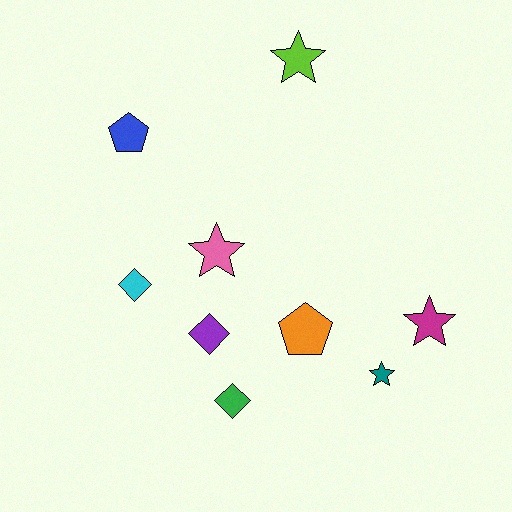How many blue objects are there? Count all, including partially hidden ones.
There is 1 blue object.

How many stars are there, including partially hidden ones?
There are 4 stars.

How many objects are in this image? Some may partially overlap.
There are 9 objects.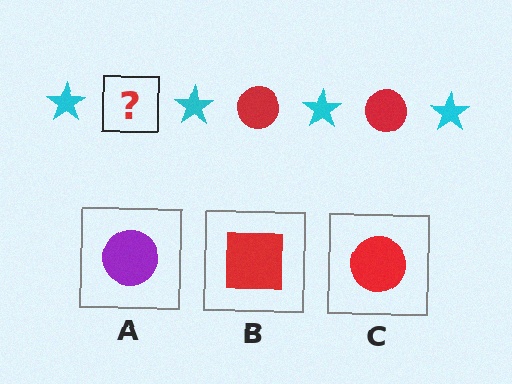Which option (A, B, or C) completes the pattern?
C.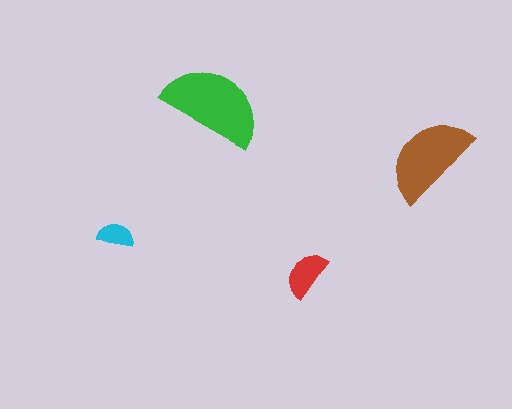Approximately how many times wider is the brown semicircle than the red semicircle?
About 2 times wider.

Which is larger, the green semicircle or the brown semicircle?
The green one.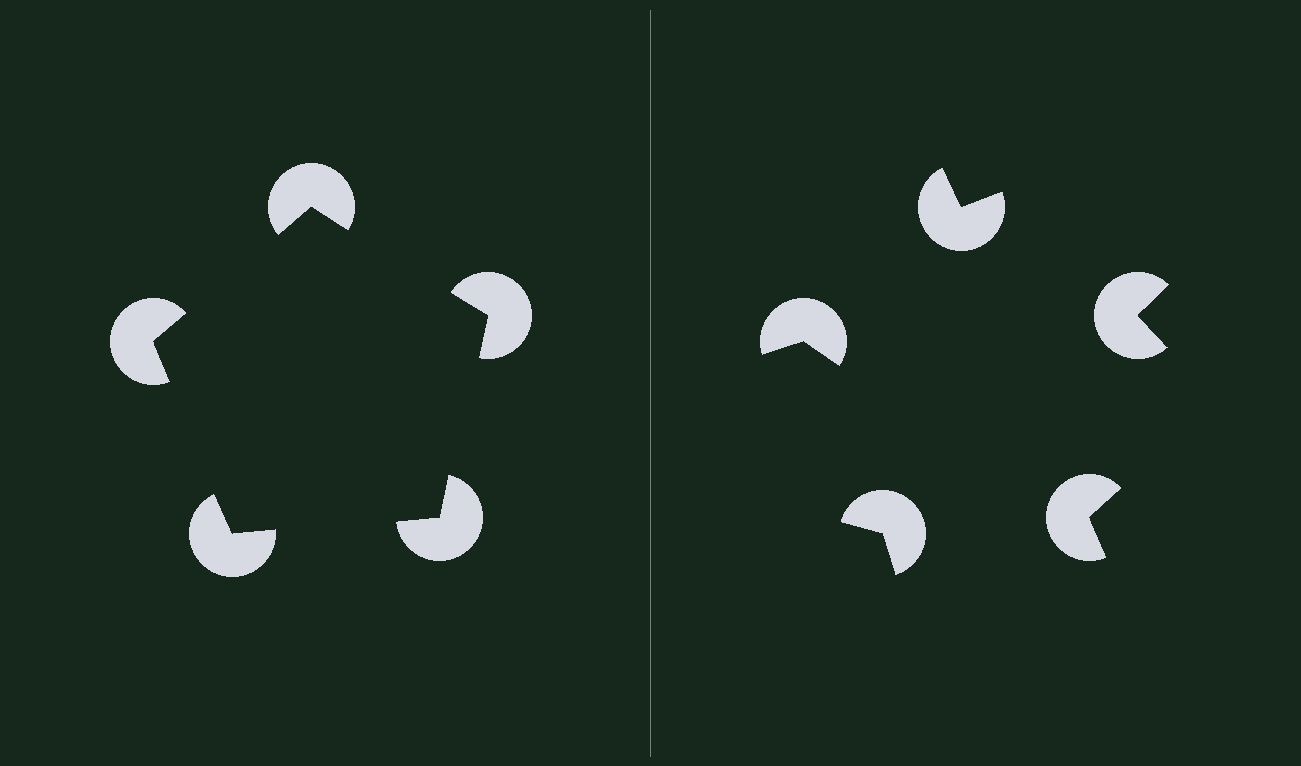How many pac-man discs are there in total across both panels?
10 — 5 on each side.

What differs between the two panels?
The pac-man discs are positioned identically on both sides; only the wedge orientations differ. On the left they align to a pentagon; on the right they are misaligned.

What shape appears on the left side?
An illusory pentagon.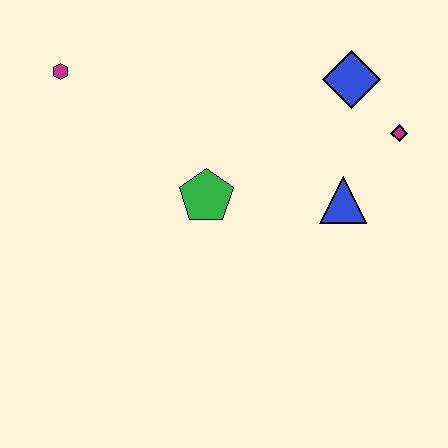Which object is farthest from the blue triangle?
The magenta hexagon is farthest from the blue triangle.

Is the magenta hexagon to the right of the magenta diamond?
No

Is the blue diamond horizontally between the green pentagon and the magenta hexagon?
No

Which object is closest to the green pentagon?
The blue triangle is closest to the green pentagon.